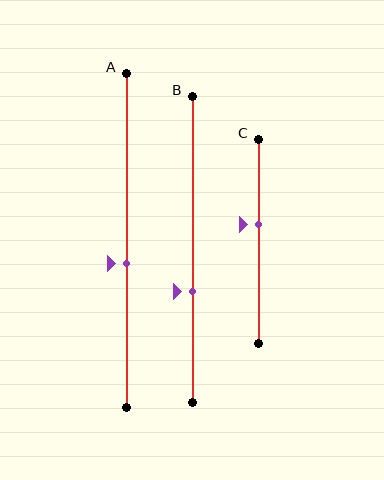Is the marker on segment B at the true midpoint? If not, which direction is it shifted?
No, the marker on segment B is shifted downward by about 14% of the segment length.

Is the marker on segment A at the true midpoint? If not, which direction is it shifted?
No, the marker on segment A is shifted downward by about 7% of the segment length.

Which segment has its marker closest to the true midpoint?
Segment A has its marker closest to the true midpoint.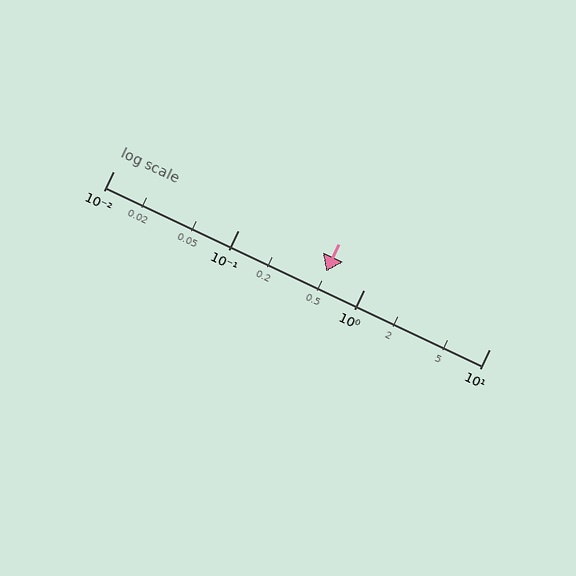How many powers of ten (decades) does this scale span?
The scale spans 3 decades, from 0.01 to 10.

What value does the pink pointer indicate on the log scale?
The pointer indicates approximately 0.5.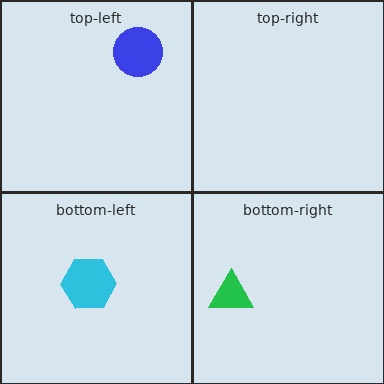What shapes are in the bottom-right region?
The green triangle.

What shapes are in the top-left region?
The blue circle.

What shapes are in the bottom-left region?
The cyan hexagon.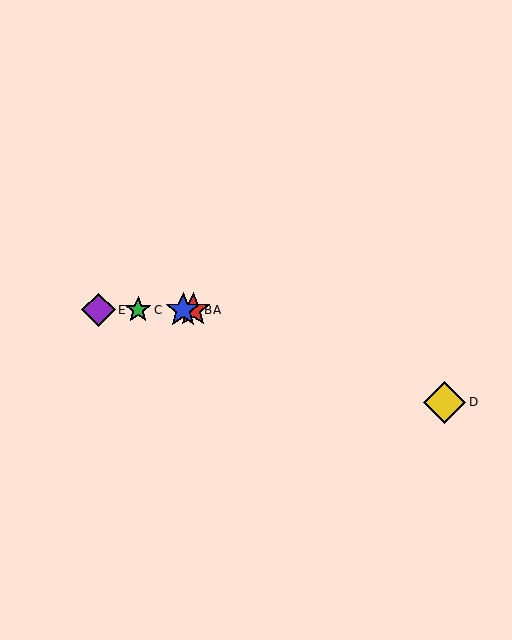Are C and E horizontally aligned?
Yes, both are at y≈310.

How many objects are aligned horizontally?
4 objects (A, B, C, E) are aligned horizontally.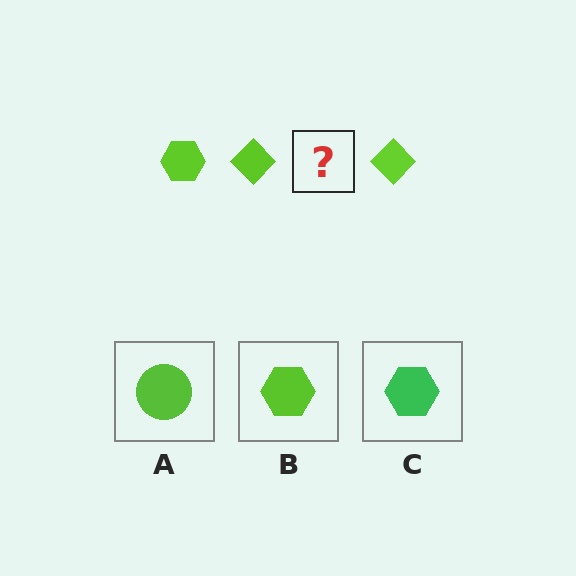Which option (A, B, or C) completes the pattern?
B.